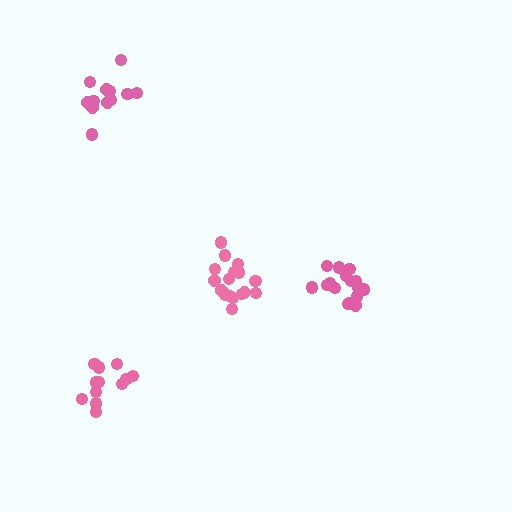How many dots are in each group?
Group 1: 12 dots, Group 2: 17 dots, Group 3: 17 dots, Group 4: 12 dots (58 total).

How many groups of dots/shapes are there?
There are 4 groups.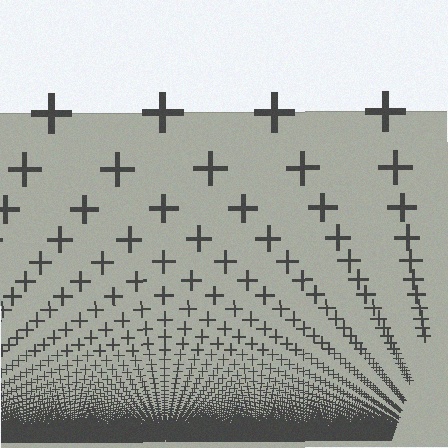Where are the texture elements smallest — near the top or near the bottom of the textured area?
Near the bottom.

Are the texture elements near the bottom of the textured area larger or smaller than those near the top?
Smaller. The gradient is inverted — elements near the bottom are smaller and denser.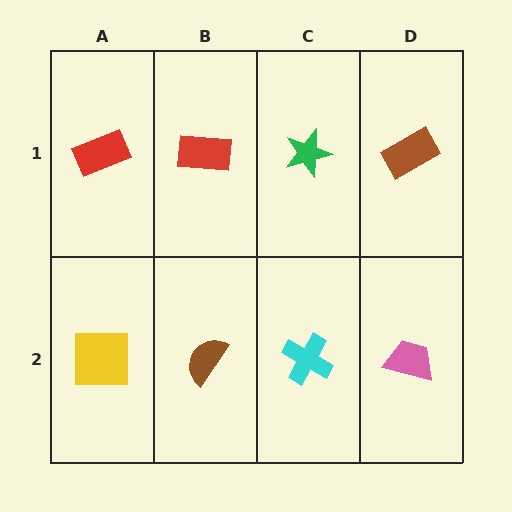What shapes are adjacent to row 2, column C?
A green star (row 1, column C), a brown semicircle (row 2, column B), a pink trapezoid (row 2, column D).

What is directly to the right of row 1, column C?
A brown rectangle.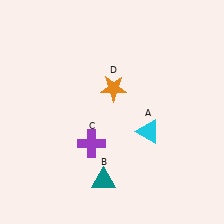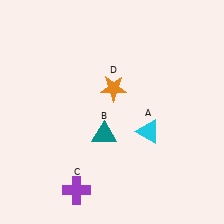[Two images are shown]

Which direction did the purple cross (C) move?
The purple cross (C) moved down.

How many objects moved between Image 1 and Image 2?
2 objects moved between the two images.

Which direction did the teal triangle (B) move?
The teal triangle (B) moved up.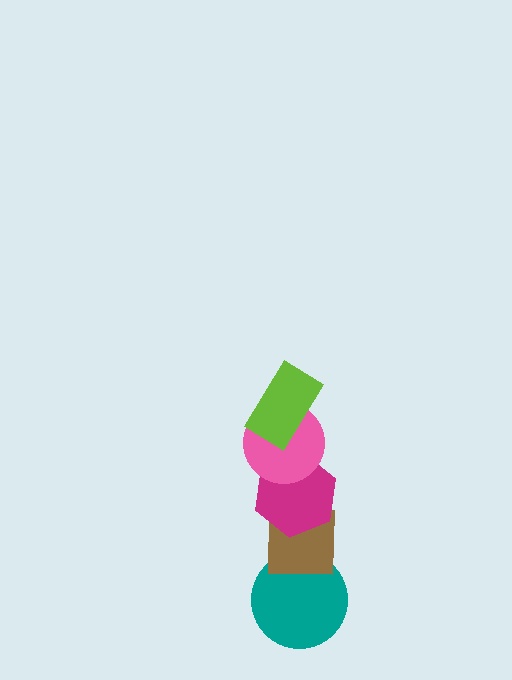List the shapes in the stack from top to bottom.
From top to bottom: the lime rectangle, the pink circle, the magenta hexagon, the brown square, the teal circle.